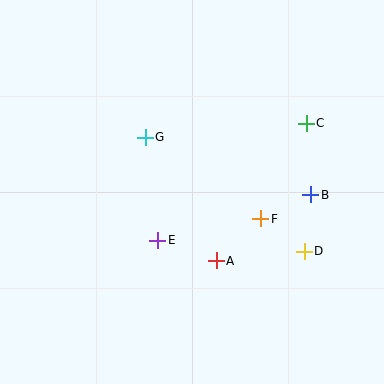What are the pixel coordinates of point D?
Point D is at (304, 251).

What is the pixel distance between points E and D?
The distance between E and D is 147 pixels.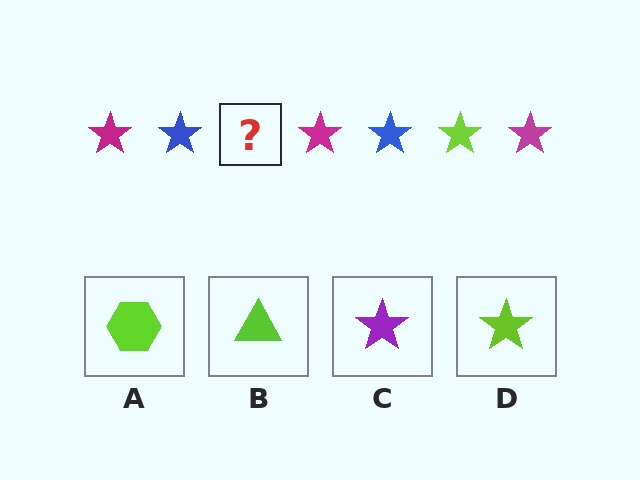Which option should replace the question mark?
Option D.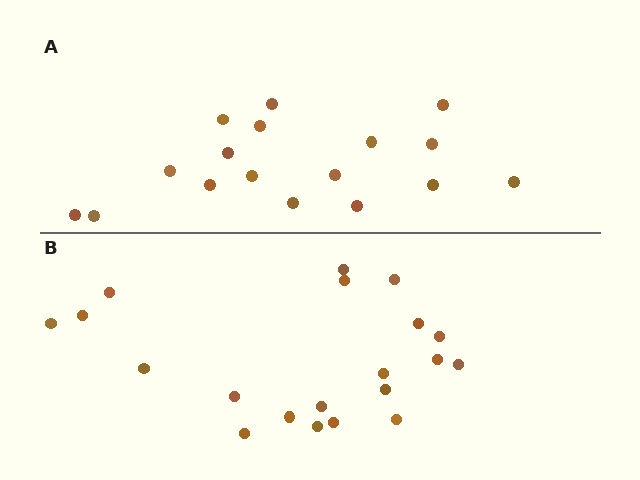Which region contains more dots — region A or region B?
Region B (the bottom region) has more dots.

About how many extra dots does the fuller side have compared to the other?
Region B has just a few more — roughly 2 or 3 more dots than region A.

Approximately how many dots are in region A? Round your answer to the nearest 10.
About 20 dots. (The exact count is 17, which rounds to 20.)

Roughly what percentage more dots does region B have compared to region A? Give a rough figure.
About 20% more.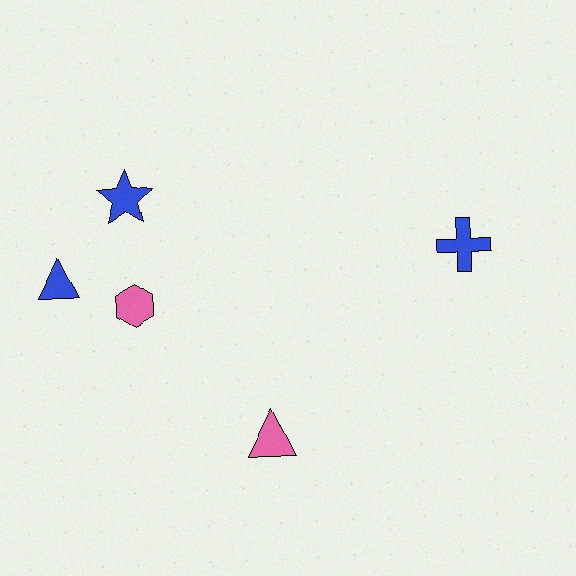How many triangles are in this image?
There are 2 triangles.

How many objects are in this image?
There are 5 objects.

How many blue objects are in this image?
There are 3 blue objects.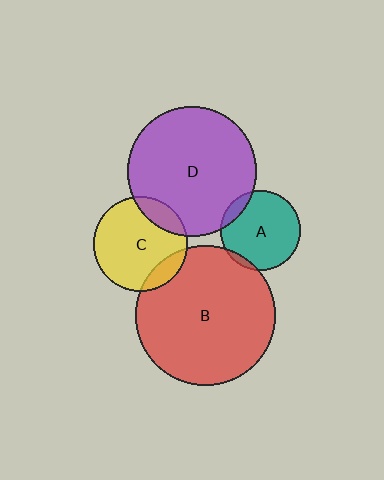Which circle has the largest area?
Circle B (red).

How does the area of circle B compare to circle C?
Approximately 2.2 times.